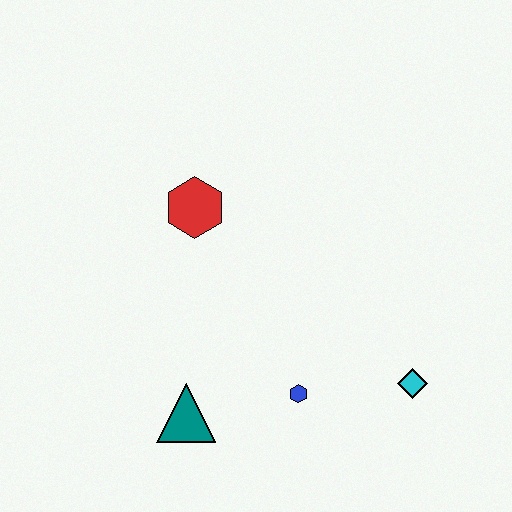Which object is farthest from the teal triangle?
The cyan diamond is farthest from the teal triangle.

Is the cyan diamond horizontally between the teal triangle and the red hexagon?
No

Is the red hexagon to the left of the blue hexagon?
Yes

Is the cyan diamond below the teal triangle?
No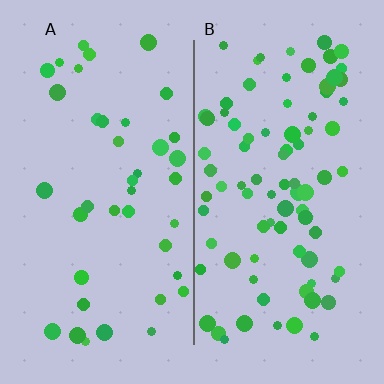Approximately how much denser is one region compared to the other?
Approximately 2.1× — region B over region A.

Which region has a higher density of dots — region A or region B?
B (the right).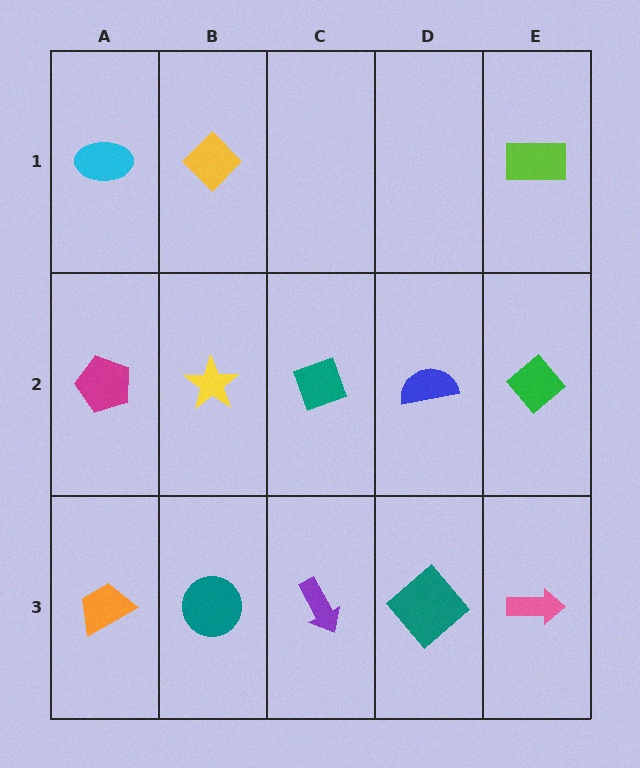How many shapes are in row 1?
3 shapes.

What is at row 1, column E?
A lime rectangle.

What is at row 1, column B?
A yellow diamond.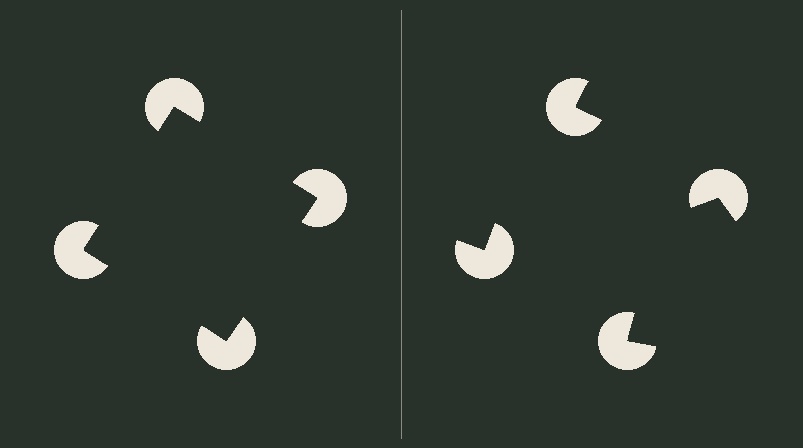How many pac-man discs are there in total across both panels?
8 — 4 on each side.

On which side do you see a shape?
An illusory square appears on the left side. On the right side the wedge cuts are rotated, so no coherent shape forms.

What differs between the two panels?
The pac-man discs are positioned identically on both sides; only the wedge orientations differ. On the left they align to a square; on the right they are misaligned.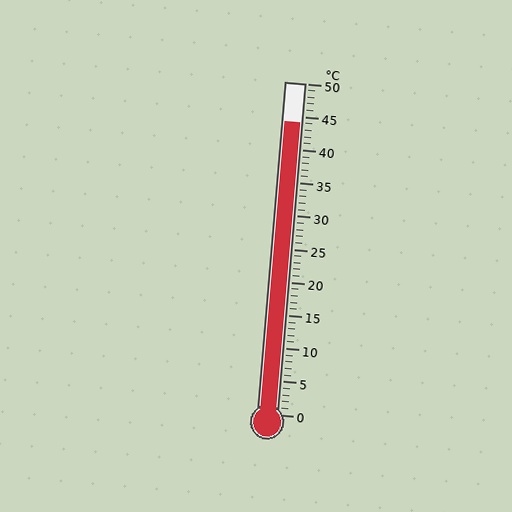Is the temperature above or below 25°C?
The temperature is above 25°C.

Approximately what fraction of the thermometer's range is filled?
The thermometer is filled to approximately 90% of its range.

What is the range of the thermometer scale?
The thermometer scale ranges from 0°C to 50°C.